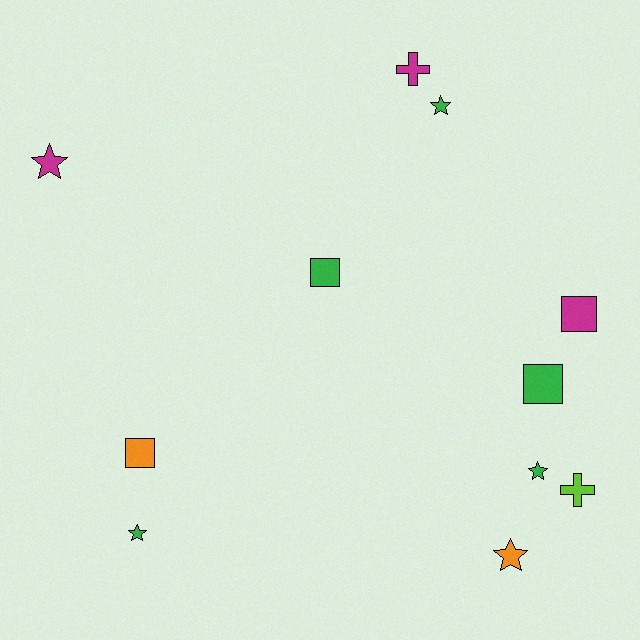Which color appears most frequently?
Green, with 5 objects.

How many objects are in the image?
There are 11 objects.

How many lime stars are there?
There are no lime stars.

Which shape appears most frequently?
Star, with 5 objects.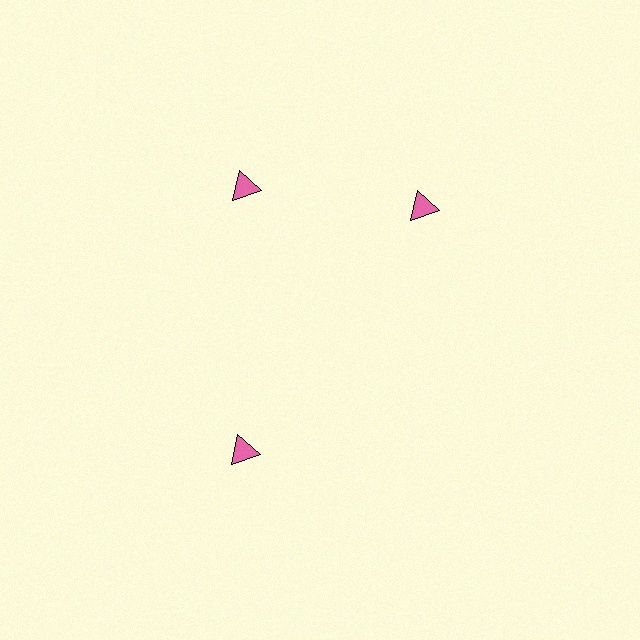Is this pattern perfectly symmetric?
No. The 3 pink triangles are arranged in a ring, but one element near the 3 o'clock position is rotated out of alignment along the ring, breaking the 3-fold rotational symmetry.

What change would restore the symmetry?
The symmetry would be restored by rotating it back into even spacing with its neighbors so that all 3 triangles sit at equal angles and equal distance from the center.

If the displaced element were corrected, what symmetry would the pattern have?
It would have 3-fold rotational symmetry — the pattern would map onto itself every 120 degrees.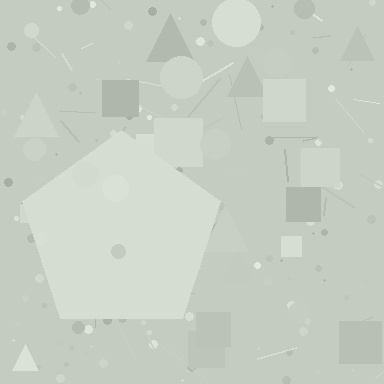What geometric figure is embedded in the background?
A pentagon is embedded in the background.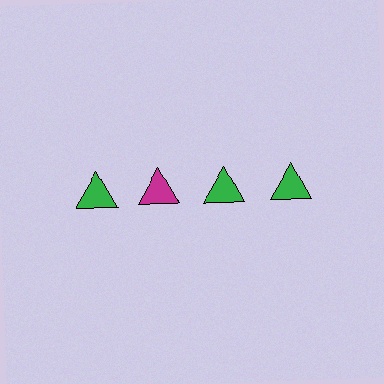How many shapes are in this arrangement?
There are 4 shapes arranged in a grid pattern.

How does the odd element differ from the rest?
It has a different color: magenta instead of green.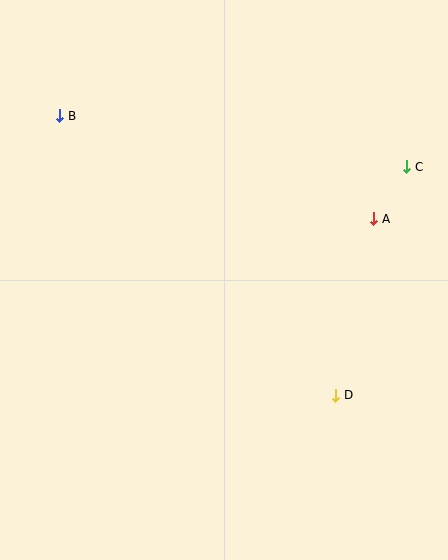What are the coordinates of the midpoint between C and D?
The midpoint between C and D is at (371, 281).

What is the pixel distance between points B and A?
The distance between B and A is 331 pixels.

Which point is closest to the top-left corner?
Point B is closest to the top-left corner.